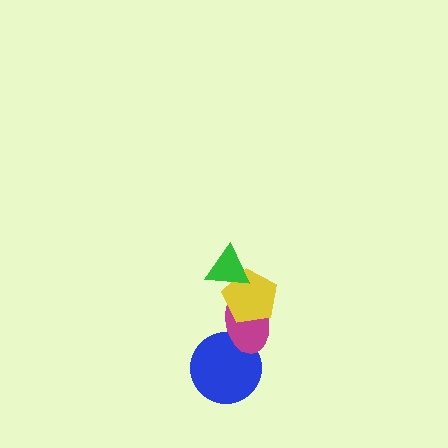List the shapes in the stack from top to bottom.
From top to bottom: the green triangle, the yellow pentagon, the magenta ellipse, the blue circle.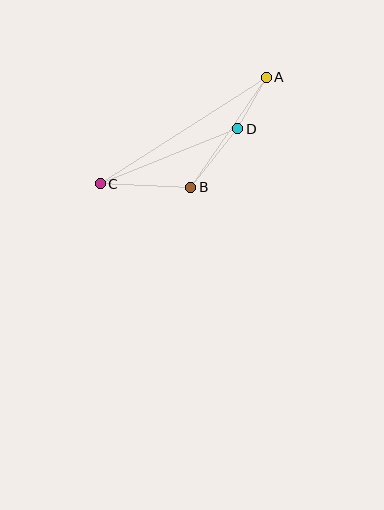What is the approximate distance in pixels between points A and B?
The distance between A and B is approximately 134 pixels.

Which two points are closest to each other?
Points A and D are closest to each other.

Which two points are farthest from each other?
Points A and C are farthest from each other.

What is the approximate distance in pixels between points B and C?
The distance between B and C is approximately 91 pixels.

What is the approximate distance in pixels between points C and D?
The distance between C and D is approximately 148 pixels.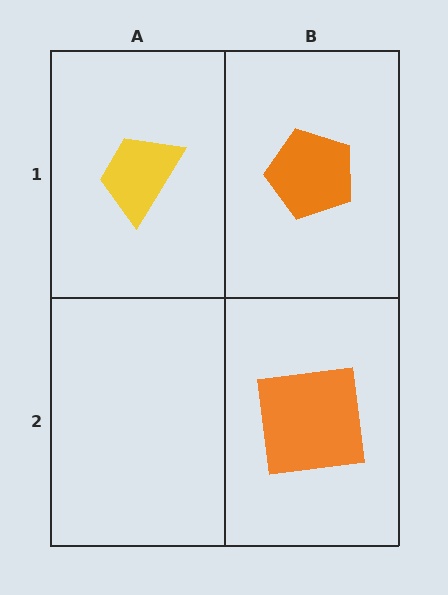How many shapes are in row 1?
2 shapes.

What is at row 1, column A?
A yellow trapezoid.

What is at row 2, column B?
An orange square.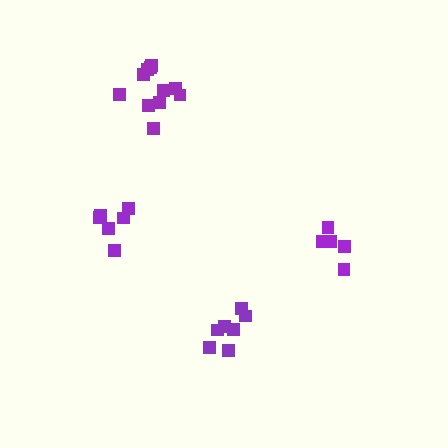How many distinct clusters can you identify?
There are 4 distinct clusters.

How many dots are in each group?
Group 1: 6 dots, Group 2: 7 dots, Group 3: 11 dots, Group 4: 5 dots (29 total).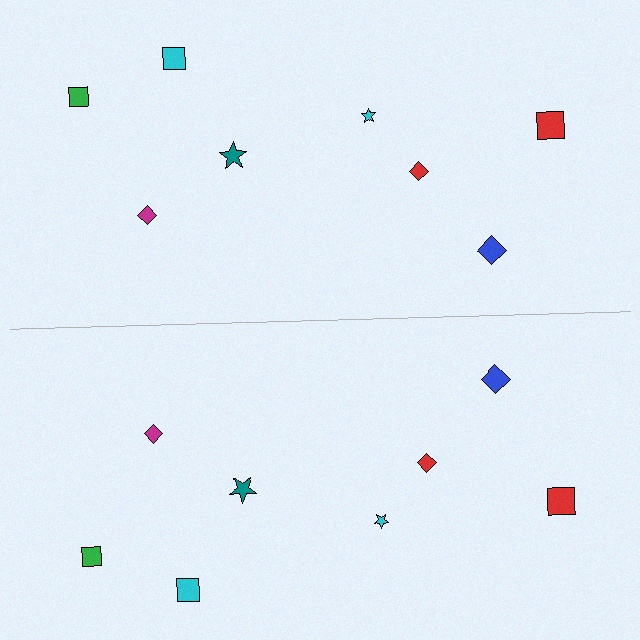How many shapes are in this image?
There are 16 shapes in this image.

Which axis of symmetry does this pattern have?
The pattern has a horizontal axis of symmetry running through the center of the image.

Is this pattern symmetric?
Yes, this pattern has bilateral (reflection) symmetry.